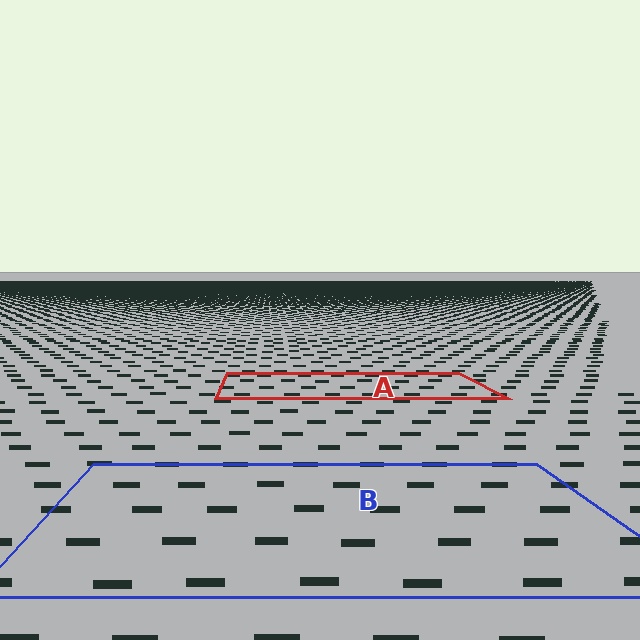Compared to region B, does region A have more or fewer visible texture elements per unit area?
Region A has more texture elements per unit area — they are packed more densely because it is farther away.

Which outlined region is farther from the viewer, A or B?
Region A is farther from the viewer — the texture elements inside it appear smaller and more densely packed.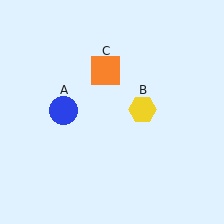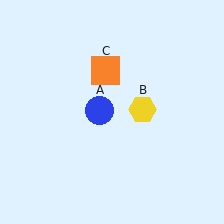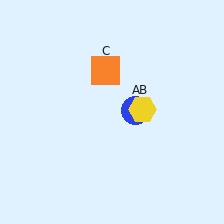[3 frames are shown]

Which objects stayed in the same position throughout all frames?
Yellow hexagon (object B) and orange square (object C) remained stationary.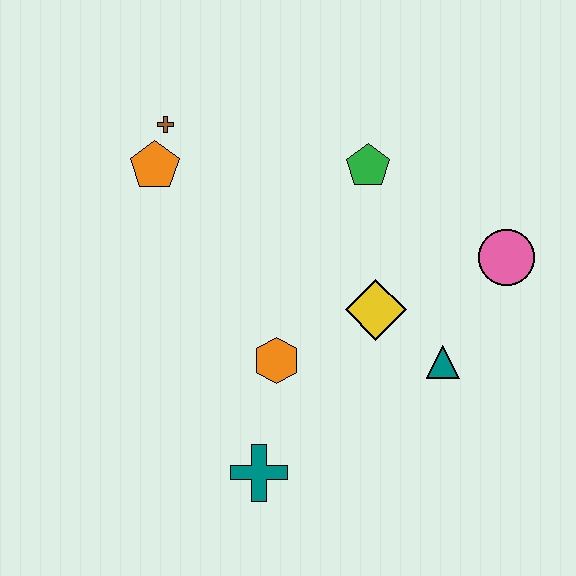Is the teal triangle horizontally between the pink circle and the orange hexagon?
Yes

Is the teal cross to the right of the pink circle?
No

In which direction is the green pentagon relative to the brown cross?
The green pentagon is to the right of the brown cross.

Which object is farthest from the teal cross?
The brown cross is farthest from the teal cross.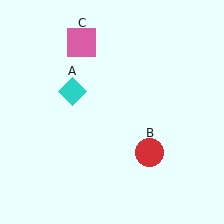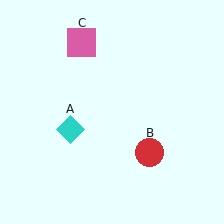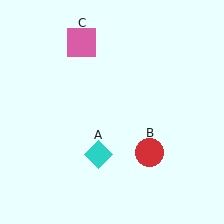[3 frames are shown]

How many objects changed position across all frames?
1 object changed position: cyan diamond (object A).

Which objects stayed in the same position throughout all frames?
Red circle (object B) and pink square (object C) remained stationary.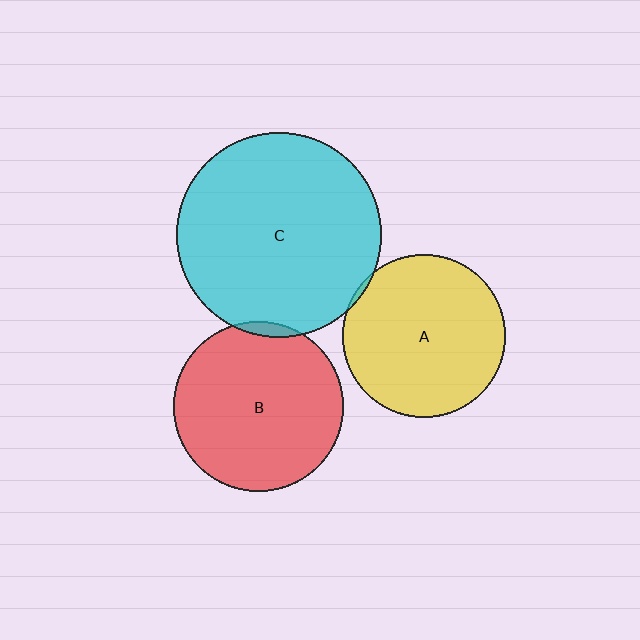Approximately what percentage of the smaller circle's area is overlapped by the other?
Approximately 5%.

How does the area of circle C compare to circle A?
Approximately 1.6 times.